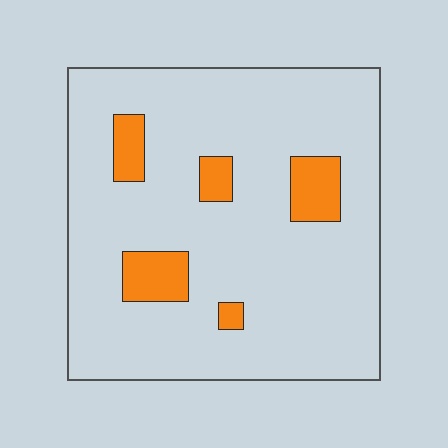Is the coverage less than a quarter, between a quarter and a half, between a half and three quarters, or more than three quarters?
Less than a quarter.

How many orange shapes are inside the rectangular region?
5.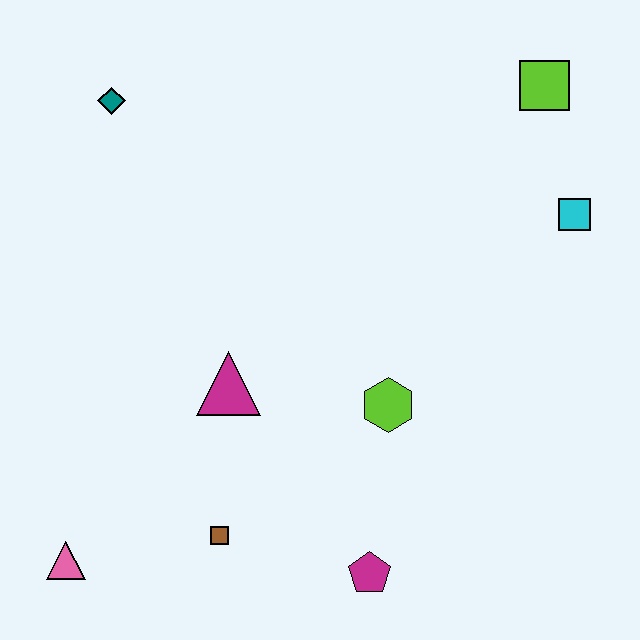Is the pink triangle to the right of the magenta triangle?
No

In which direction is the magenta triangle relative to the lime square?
The magenta triangle is to the left of the lime square.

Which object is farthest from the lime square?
The pink triangle is farthest from the lime square.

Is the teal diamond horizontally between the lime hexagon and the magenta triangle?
No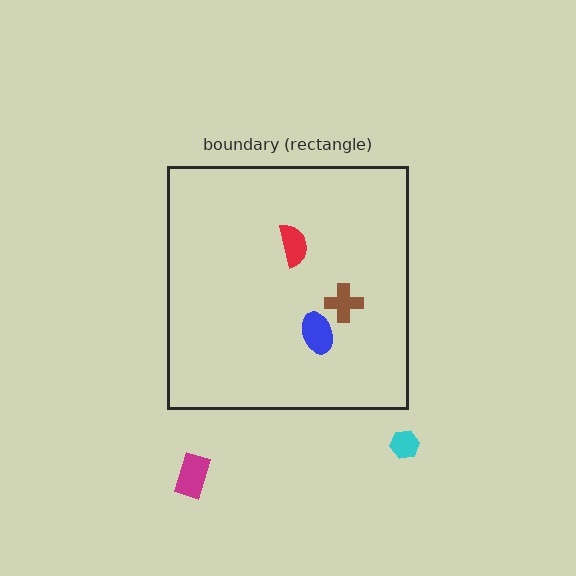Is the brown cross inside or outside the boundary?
Inside.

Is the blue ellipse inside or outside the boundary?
Inside.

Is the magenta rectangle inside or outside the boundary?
Outside.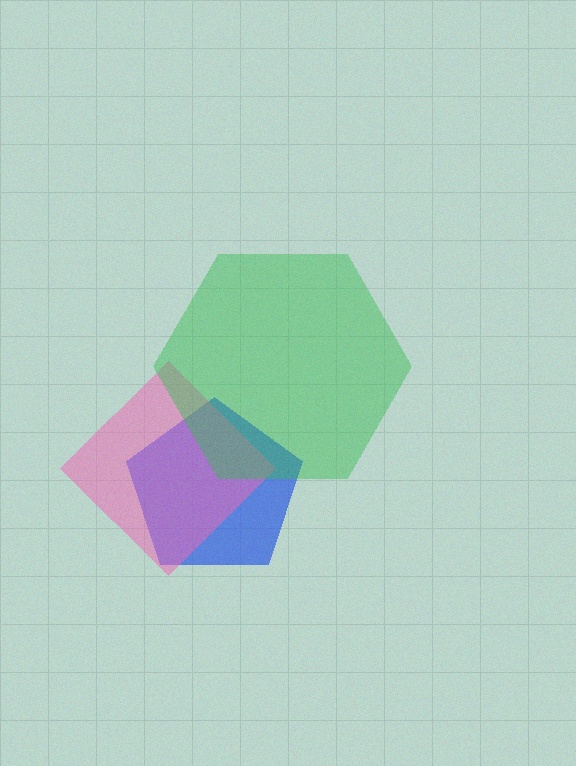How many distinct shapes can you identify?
There are 3 distinct shapes: a blue pentagon, a pink diamond, a green hexagon.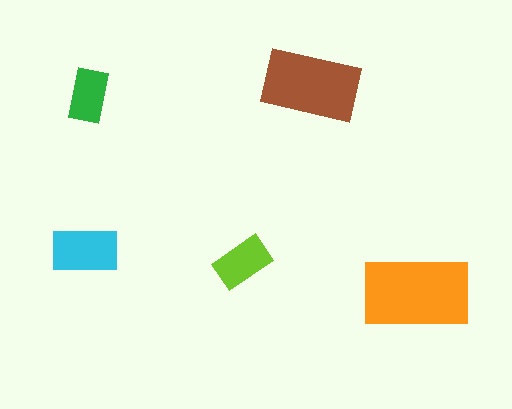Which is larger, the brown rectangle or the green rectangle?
The brown one.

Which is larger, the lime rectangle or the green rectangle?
The lime one.